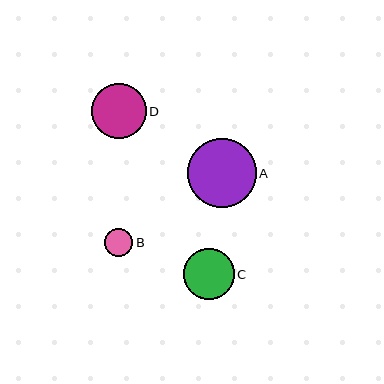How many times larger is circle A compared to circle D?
Circle A is approximately 1.3 times the size of circle D.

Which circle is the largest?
Circle A is the largest with a size of approximately 68 pixels.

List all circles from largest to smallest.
From largest to smallest: A, D, C, B.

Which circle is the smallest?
Circle B is the smallest with a size of approximately 28 pixels.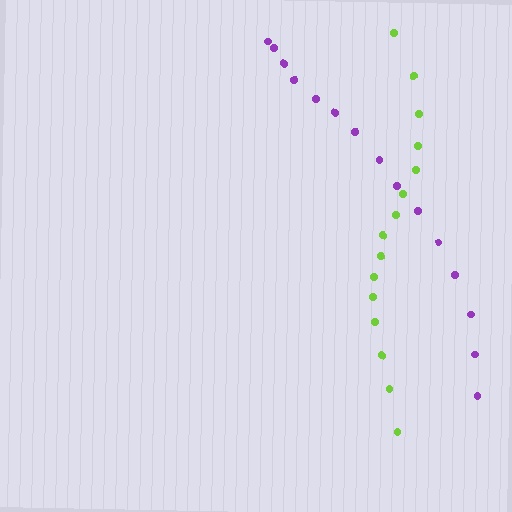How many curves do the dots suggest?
There are 2 distinct paths.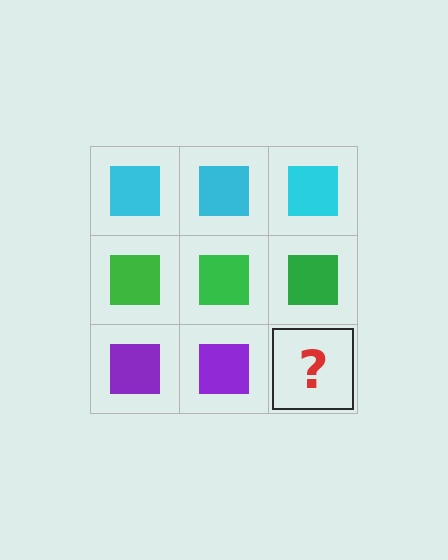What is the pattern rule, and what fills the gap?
The rule is that each row has a consistent color. The gap should be filled with a purple square.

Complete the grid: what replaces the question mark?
The question mark should be replaced with a purple square.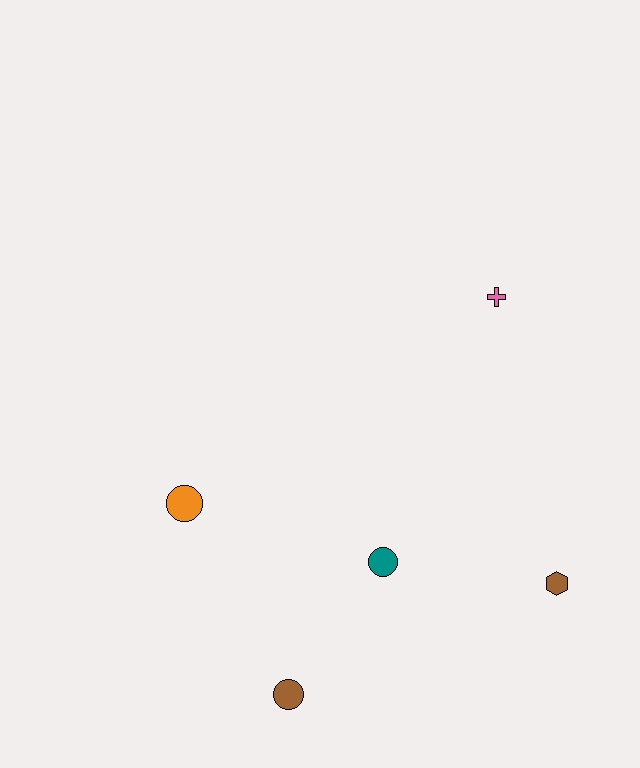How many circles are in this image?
There are 3 circles.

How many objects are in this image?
There are 5 objects.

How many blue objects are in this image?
There are no blue objects.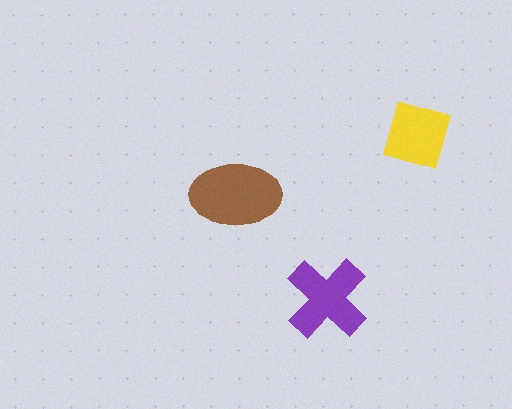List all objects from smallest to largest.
The yellow diamond, the purple cross, the brown ellipse.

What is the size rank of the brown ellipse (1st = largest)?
1st.